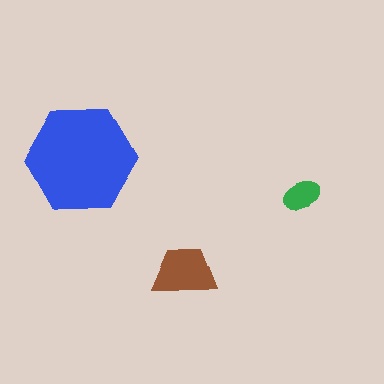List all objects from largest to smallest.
The blue hexagon, the brown trapezoid, the green ellipse.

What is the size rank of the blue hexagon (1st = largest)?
1st.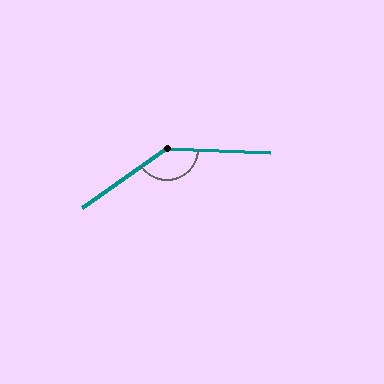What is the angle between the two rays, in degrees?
Approximately 142 degrees.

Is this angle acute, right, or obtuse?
It is obtuse.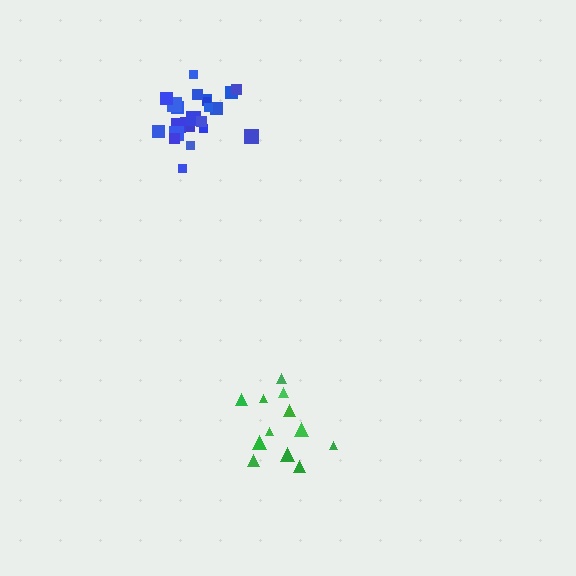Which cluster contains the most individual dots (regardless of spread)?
Blue (22).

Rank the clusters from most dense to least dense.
blue, green.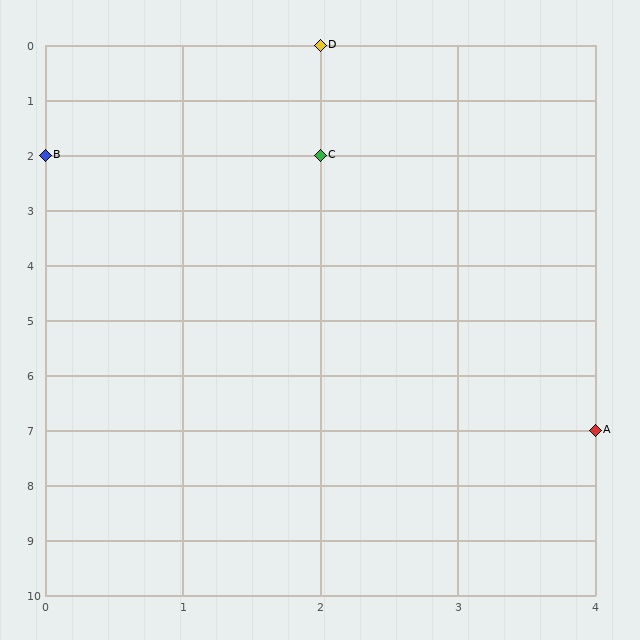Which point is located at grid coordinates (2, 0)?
Point D is at (2, 0).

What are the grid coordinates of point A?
Point A is at grid coordinates (4, 7).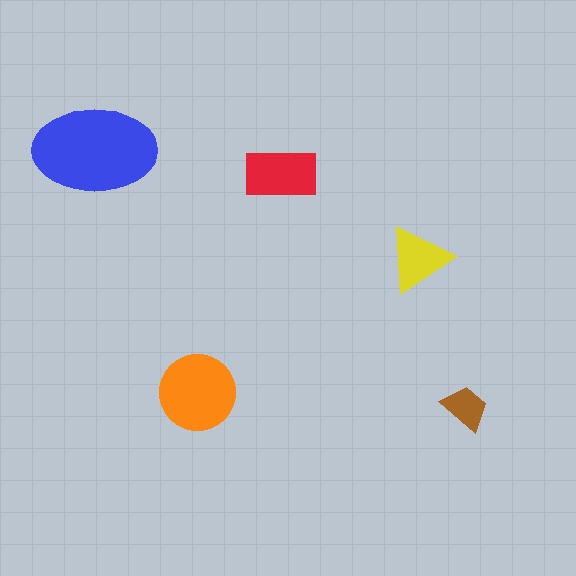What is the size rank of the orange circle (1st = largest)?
2nd.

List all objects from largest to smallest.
The blue ellipse, the orange circle, the red rectangle, the yellow triangle, the brown trapezoid.